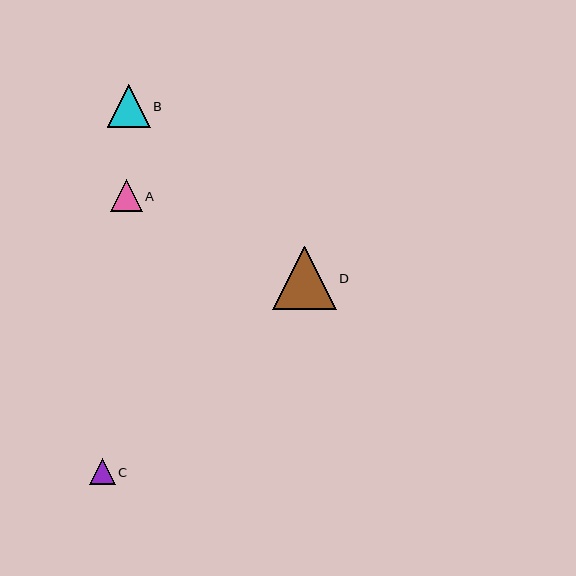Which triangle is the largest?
Triangle D is the largest with a size of approximately 64 pixels.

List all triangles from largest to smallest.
From largest to smallest: D, B, A, C.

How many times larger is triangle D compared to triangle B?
Triangle D is approximately 1.5 times the size of triangle B.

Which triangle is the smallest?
Triangle C is the smallest with a size of approximately 26 pixels.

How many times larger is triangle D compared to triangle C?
Triangle D is approximately 2.5 times the size of triangle C.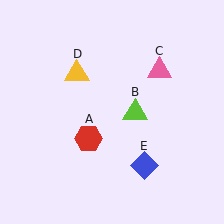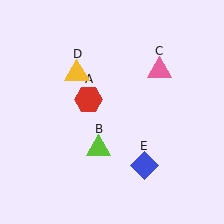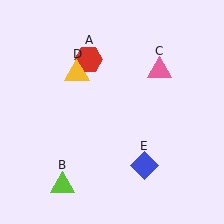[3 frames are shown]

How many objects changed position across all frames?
2 objects changed position: red hexagon (object A), lime triangle (object B).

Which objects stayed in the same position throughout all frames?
Pink triangle (object C) and yellow triangle (object D) and blue diamond (object E) remained stationary.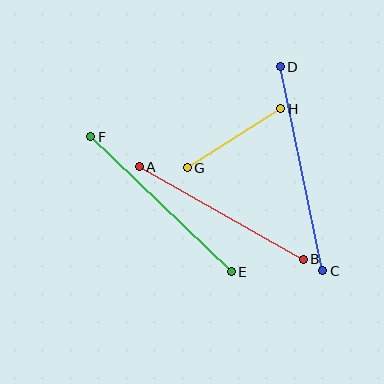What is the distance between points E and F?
The distance is approximately 195 pixels.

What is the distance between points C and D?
The distance is approximately 208 pixels.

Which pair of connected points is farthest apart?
Points C and D are farthest apart.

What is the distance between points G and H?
The distance is approximately 111 pixels.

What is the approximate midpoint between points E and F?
The midpoint is at approximately (161, 204) pixels.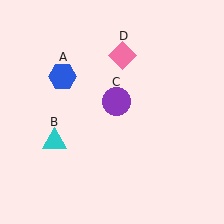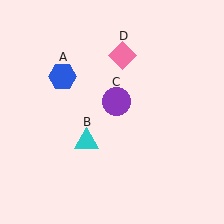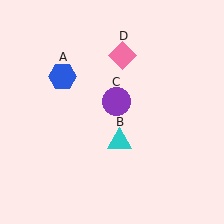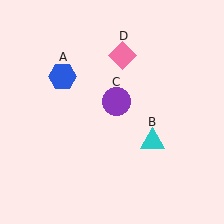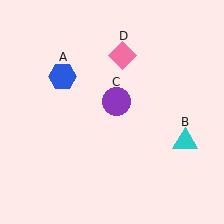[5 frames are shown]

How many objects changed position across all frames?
1 object changed position: cyan triangle (object B).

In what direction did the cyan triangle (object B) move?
The cyan triangle (object B) moved right.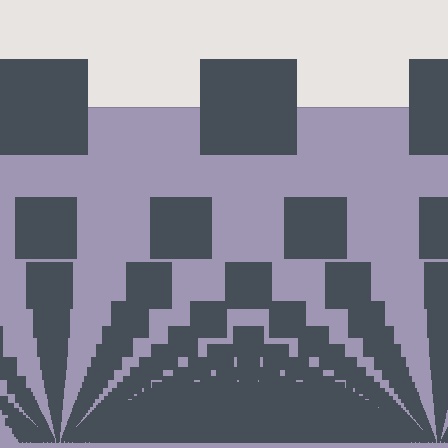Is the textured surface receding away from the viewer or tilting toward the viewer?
The surface appears to tilt toward the viewer. Texture elements get larger and sparser toward the top.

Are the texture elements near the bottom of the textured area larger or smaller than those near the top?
Smaller. The gradient is inverted — elements near the bottom are smaller and denser.